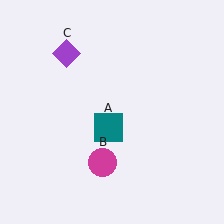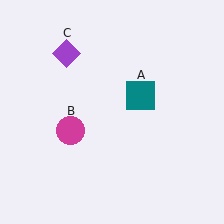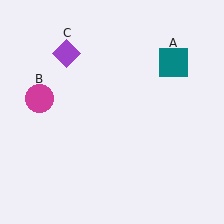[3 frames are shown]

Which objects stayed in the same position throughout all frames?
Purple diamond (object C) remained stationary.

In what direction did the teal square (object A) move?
The teal square (object A) moved up and to the right.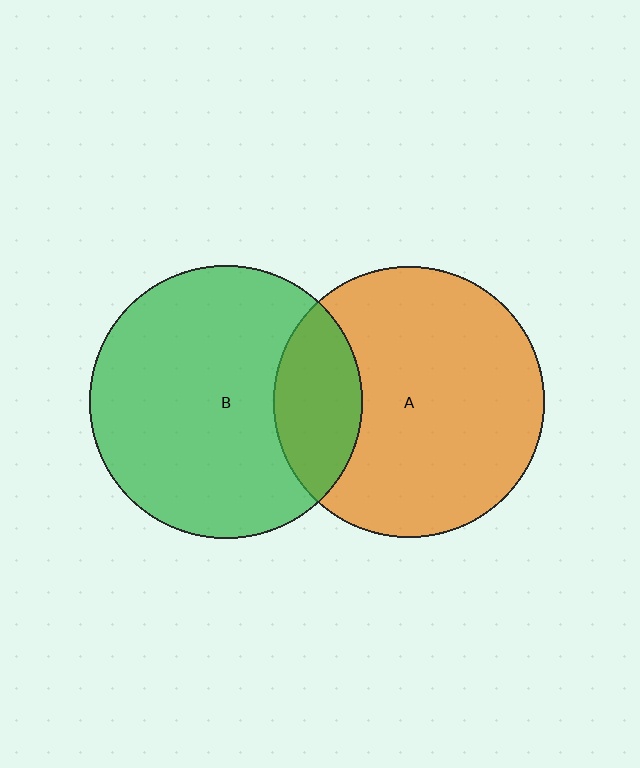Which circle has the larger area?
Circle B (green).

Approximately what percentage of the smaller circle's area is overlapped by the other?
Approximately 20%.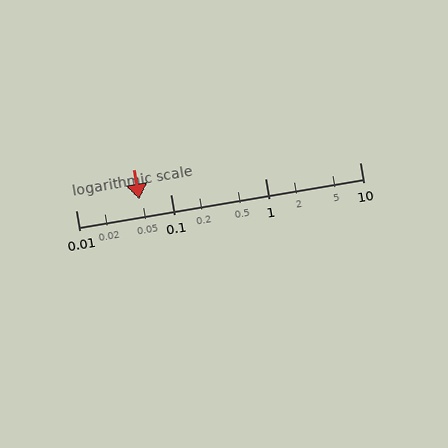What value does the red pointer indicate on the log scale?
The pointer indicates approximately 0.047.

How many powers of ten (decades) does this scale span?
The scale spans 3 decades, from 0.01 to 10.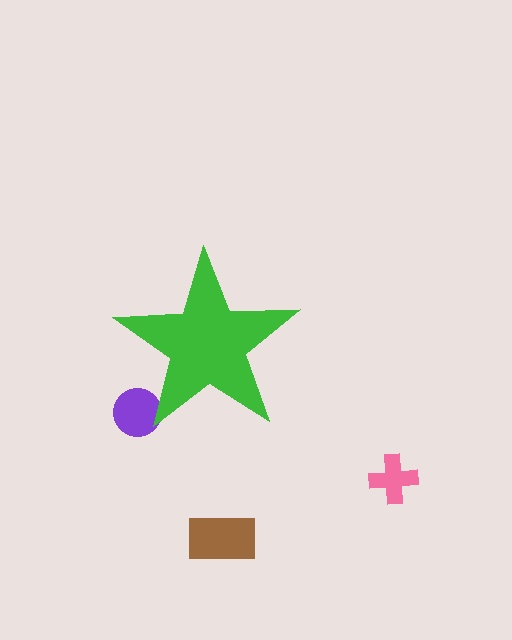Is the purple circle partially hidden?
Yes, the purple circle is partially hidden behind the green star.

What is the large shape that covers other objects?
A green star.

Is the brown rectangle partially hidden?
No, the brown rectangle is fully visible.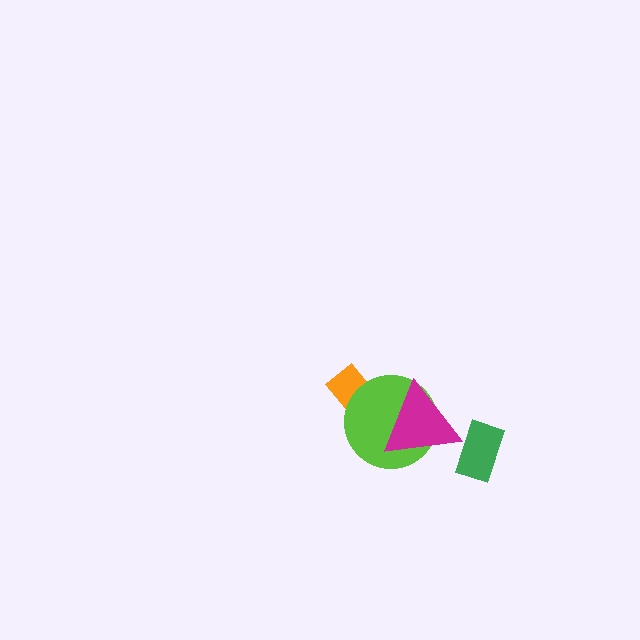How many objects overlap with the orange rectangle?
1 object overlaps with the orange rectangle.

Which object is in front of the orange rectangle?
The lime circle is in front of the orange rectangle.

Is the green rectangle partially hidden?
No, no other shape covers it.